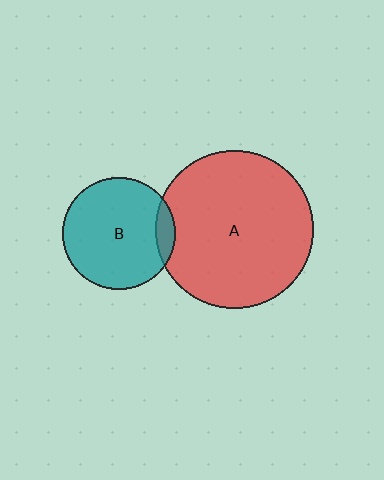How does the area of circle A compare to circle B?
Approximately 1.9 times.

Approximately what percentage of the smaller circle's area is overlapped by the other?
Approximately 10%.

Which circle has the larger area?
Circle A (red).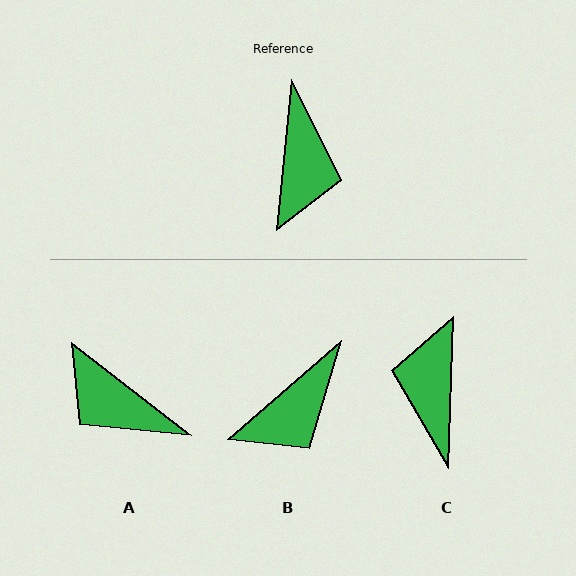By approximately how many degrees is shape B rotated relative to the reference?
Approximately 43 degrees clockwise.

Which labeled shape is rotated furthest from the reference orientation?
C, about 176 degrees away.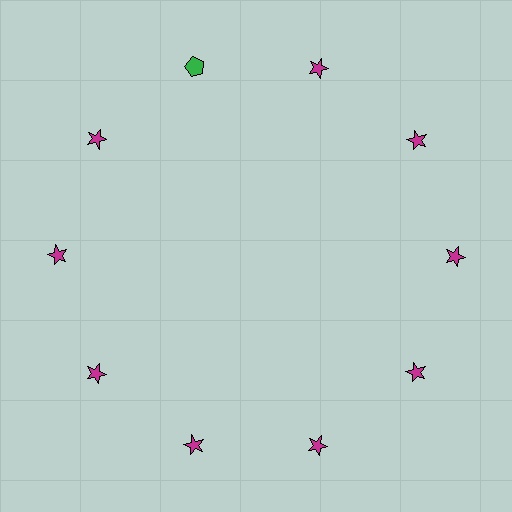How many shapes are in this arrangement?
There are 10 shapes arranged in a ring pattern.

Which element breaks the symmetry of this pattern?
The green pentagon at roughly the 11 o'clock position breaks the symmetry. All other shapes are magenta stars.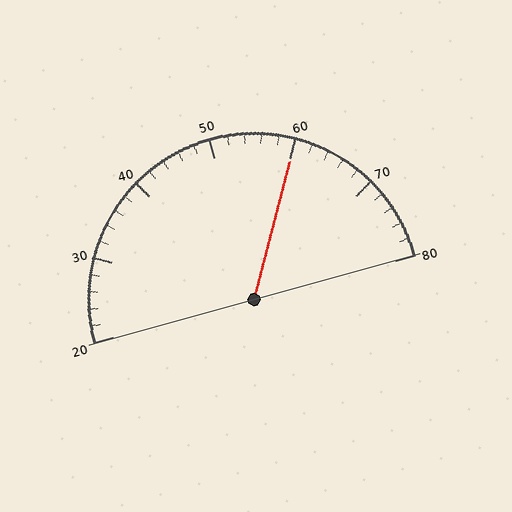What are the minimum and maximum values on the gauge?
The gauge ranges from 20 to 80.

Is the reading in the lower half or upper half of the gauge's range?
The reading is in the upper half of the range (20 to 80).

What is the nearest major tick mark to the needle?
The nearest major tick mark is 60.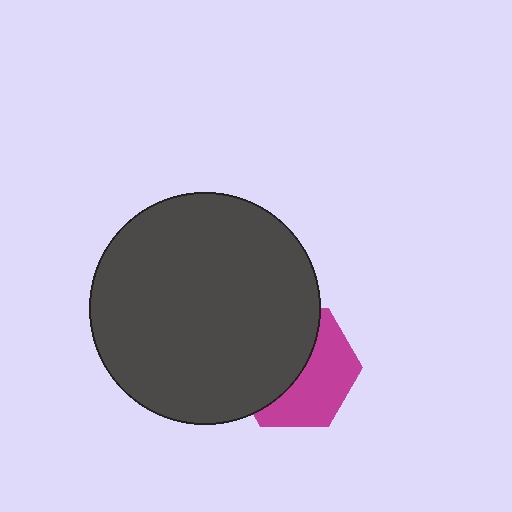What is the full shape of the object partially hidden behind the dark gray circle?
The partially hidden object is a magenta hexagon.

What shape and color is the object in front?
The object in front is a dark gray circle.